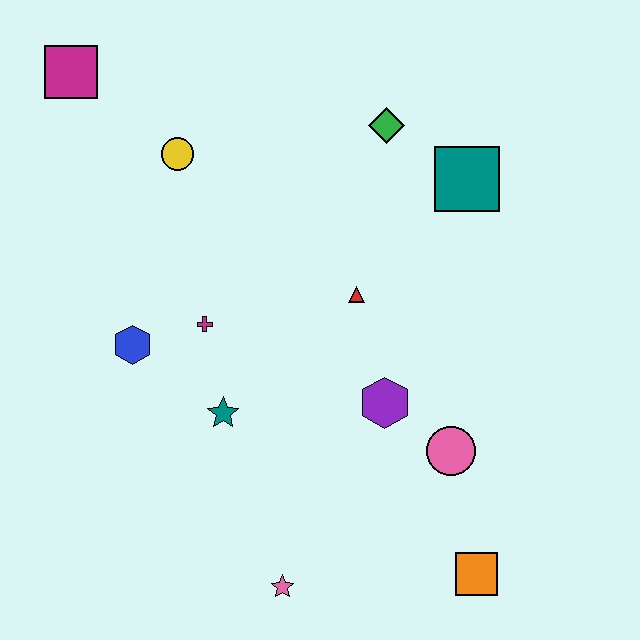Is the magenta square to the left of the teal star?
Yes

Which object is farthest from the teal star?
The magenta square is farthest from the teal star.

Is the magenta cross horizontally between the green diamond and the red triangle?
No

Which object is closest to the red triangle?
The purple hexagon is closest to the red triangle.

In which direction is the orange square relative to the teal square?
The orange square is below the teal square.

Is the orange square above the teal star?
No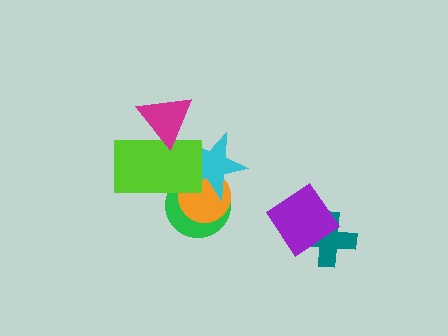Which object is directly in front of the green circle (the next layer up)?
The orange circle is directly in front of the green circle.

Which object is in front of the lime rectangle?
The magenta triangle is in front of the lime rectangle.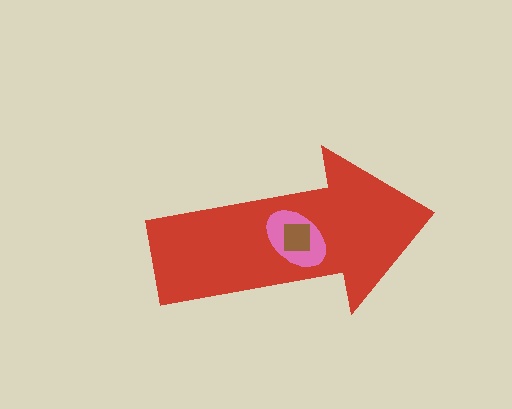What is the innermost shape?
The brown square.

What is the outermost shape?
The red arrow.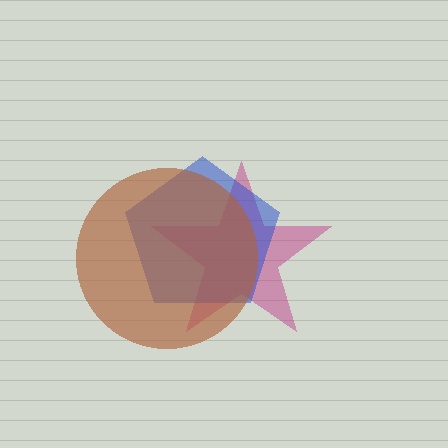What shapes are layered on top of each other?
The layered shapes are: a magenta star, a blue pentagon, a brown circle.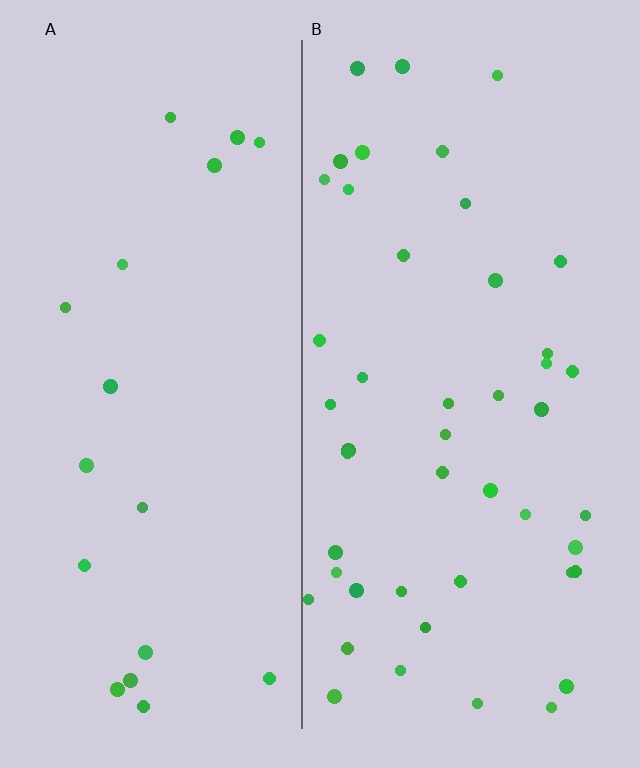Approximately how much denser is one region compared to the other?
Approximately 2.6× — region B over region A.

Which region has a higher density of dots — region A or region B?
B (the right).